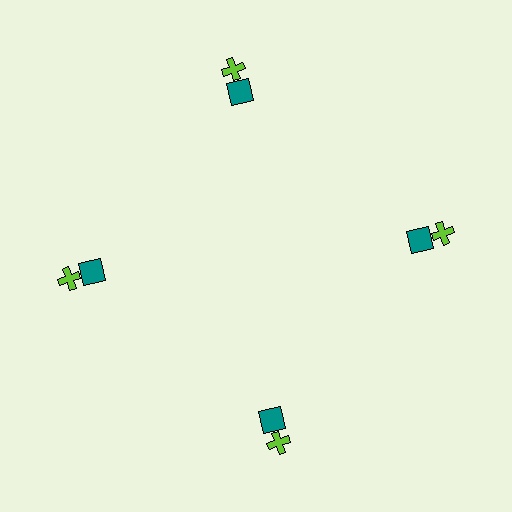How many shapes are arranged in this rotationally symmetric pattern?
There are 8 shapes, arranged in 4 groups of 2.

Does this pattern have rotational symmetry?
Yes, this pattern has 4-fold rotational symmetry. It looks the same after rotating 90 degrees around the center.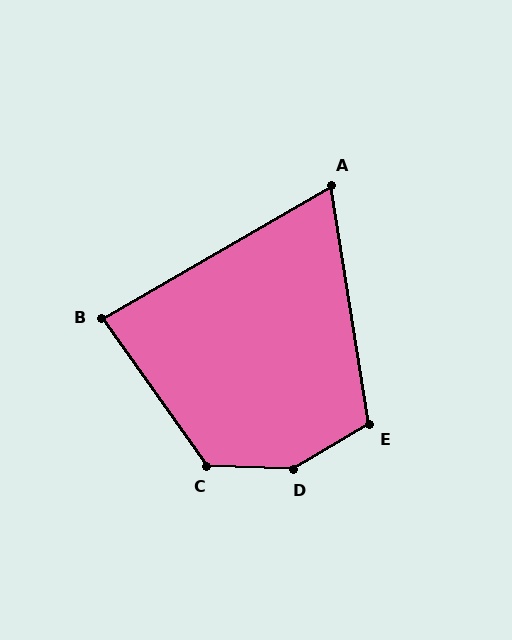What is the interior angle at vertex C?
Approximately 128 degrees (obtuse).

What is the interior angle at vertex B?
Approximately 85 degrees (acute).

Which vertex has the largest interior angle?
D, at approximately 147 degrees.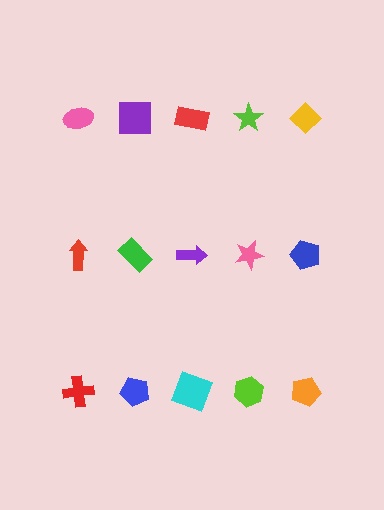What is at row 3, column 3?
A cyan square.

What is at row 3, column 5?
An orange pentagon.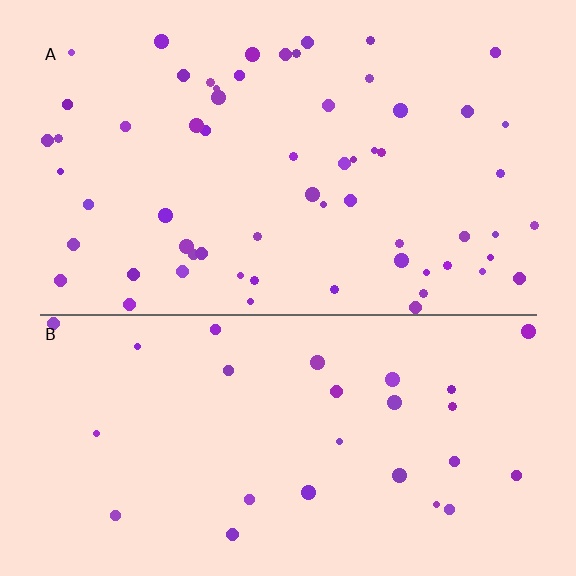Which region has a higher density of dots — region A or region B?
A (the top).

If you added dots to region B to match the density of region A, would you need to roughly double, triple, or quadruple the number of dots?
Approximately double.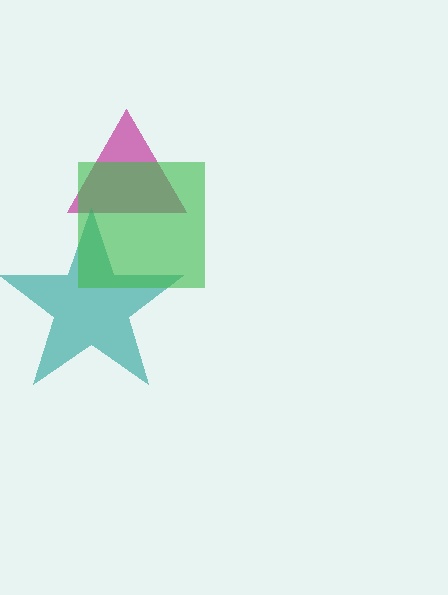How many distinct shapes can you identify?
There are 3 distinct shapes: a magenta triangle, a teal star, a green square.